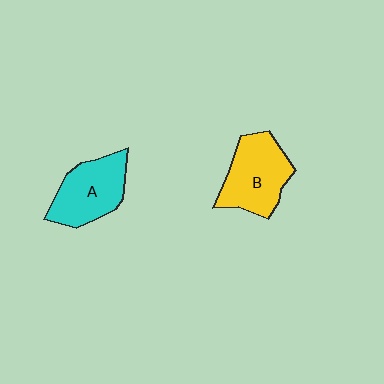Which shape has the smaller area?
Shape A (cyan).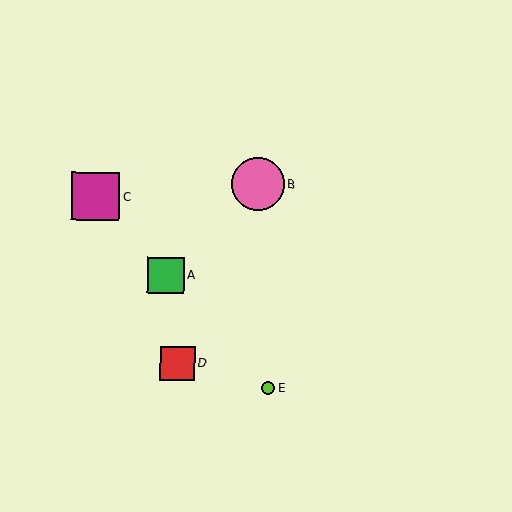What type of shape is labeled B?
Shape B is a pink circle.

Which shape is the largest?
The pink circle (labeled B) is the largest.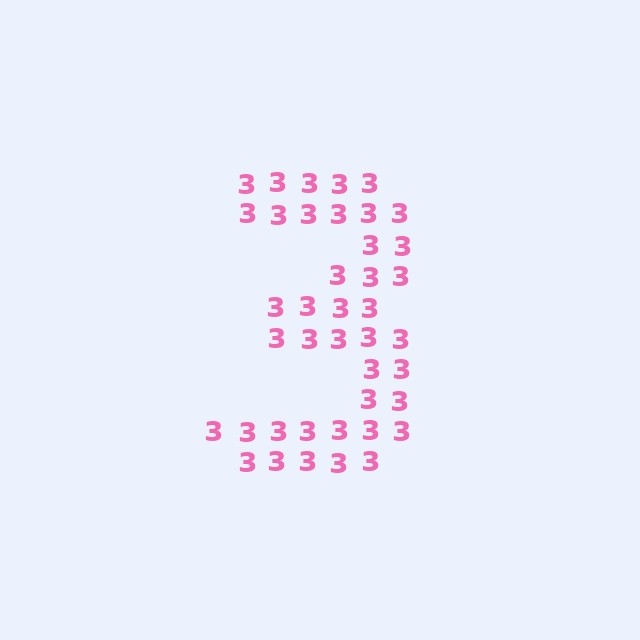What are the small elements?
The small elements are digit 3's.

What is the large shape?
The large shape is the digit 3.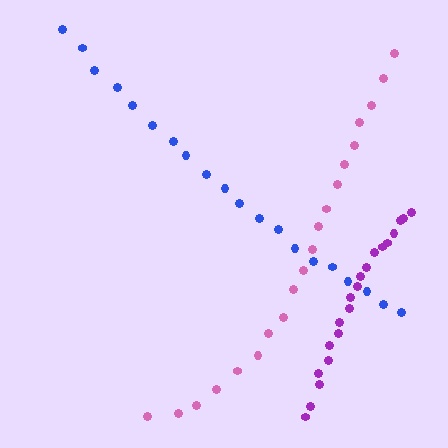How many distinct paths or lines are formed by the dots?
There are 3 distinct paths.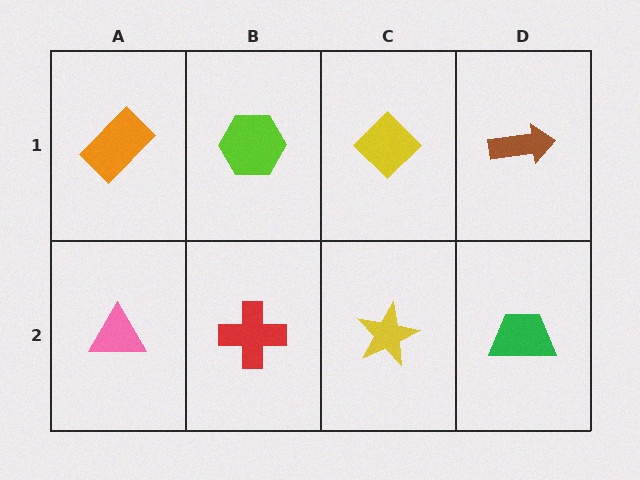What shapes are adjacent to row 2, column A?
An orange rectangle (row 1, column A), a red cross (row 2, column B).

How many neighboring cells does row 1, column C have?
3.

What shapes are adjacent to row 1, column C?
A yellow star (row 2, column C), a lime hexagon (row 1, column B), a brown arrow (row 1, column D).